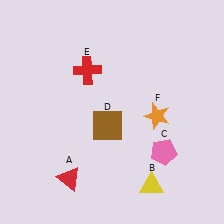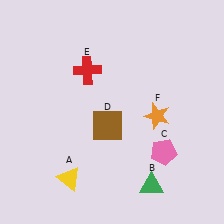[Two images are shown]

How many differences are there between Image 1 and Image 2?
There are 2 differences between the two images.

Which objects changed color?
A changed from red to yellow. B changed from yellow to green.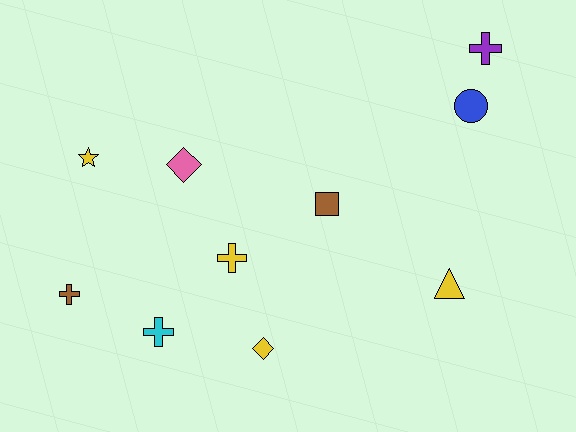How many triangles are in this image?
There is 1 triangle.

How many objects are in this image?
There are 10 objects.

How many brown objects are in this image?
There are 2 brown objects.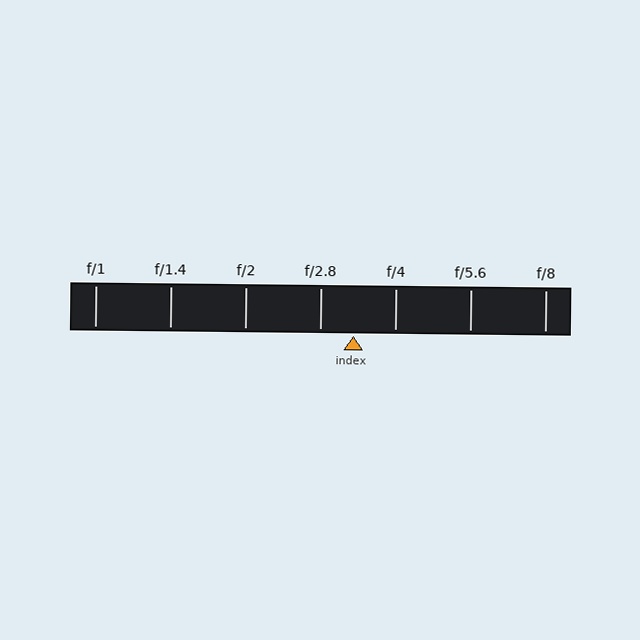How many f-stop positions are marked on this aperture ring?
There are 7 f-stop positions marked.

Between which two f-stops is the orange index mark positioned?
The index mark is between f/2.8 and f/4.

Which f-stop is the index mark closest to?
The index mark is closest to f/2.8.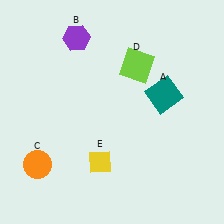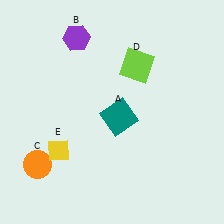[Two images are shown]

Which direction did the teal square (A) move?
The teal square (A) moved left.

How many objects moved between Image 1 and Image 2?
2 objects moved between the two images.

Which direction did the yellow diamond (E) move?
The yellow diamond (E) moved left.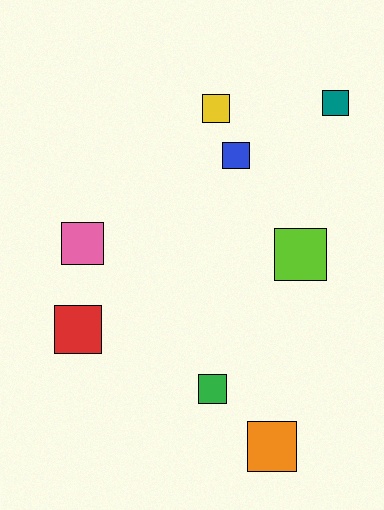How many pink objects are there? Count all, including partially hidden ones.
There is 1 pink object.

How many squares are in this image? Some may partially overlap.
There are 8 squares.